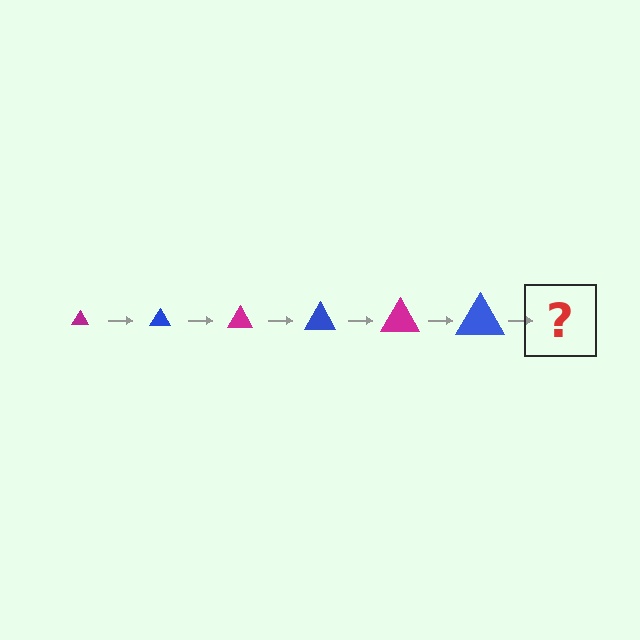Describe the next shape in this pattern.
It should be a magenta triangle, larger than the previous one.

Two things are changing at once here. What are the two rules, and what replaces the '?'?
The two rules are that the triangle grows larger each step and the color cycles through magenta and blue. The '?' should be a magenta triangle, larger than the previous one.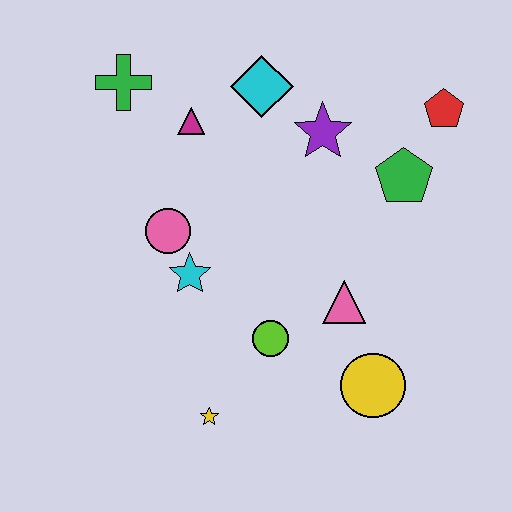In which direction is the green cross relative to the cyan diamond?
The green cross is to the left of the cyan diamond.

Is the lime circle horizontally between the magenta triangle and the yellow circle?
Yes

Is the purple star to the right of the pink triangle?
No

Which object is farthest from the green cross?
The yellow circle is farthest from the green cross.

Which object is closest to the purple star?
The cyan diamond is closest to the purple star.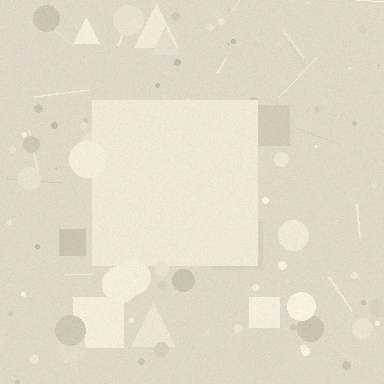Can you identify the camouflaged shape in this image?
The camouflaged shape is a square.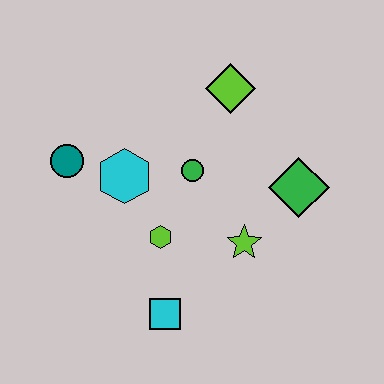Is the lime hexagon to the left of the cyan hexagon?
No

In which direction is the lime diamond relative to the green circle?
The lime diamond is above the green circle.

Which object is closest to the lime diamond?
The green circle is closest to the lime diamond.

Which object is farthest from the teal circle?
The green diamond is farthest from the teal circle.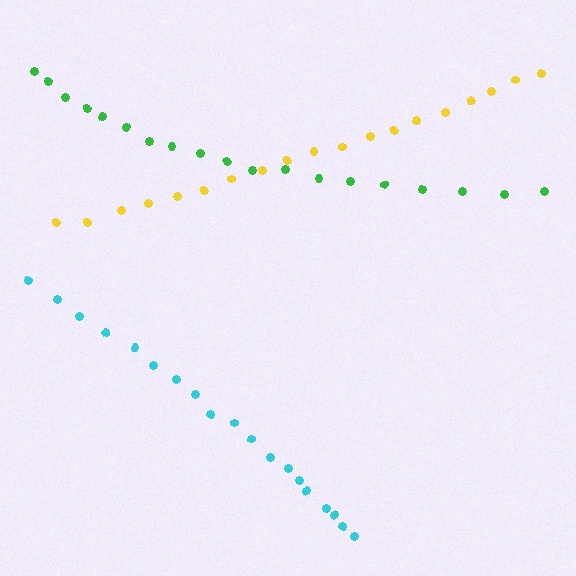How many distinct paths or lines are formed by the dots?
There are 3 distinct paths.